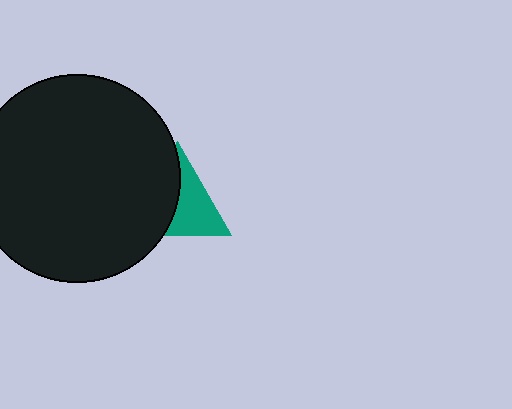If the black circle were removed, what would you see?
You would see the complete teal triangle.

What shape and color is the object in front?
The object in front is a black circle.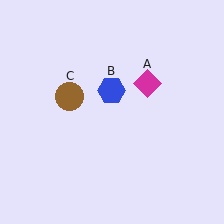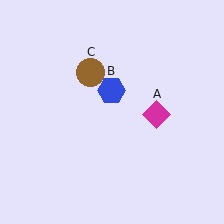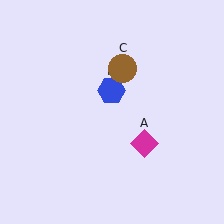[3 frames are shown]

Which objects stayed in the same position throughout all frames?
Blue hexagon (object B) remained stationary.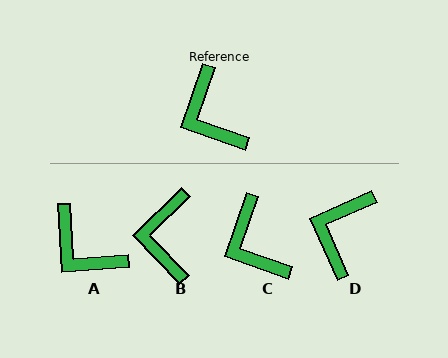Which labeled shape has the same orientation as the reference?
C.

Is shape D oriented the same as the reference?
No, it is off by about 47 degrees.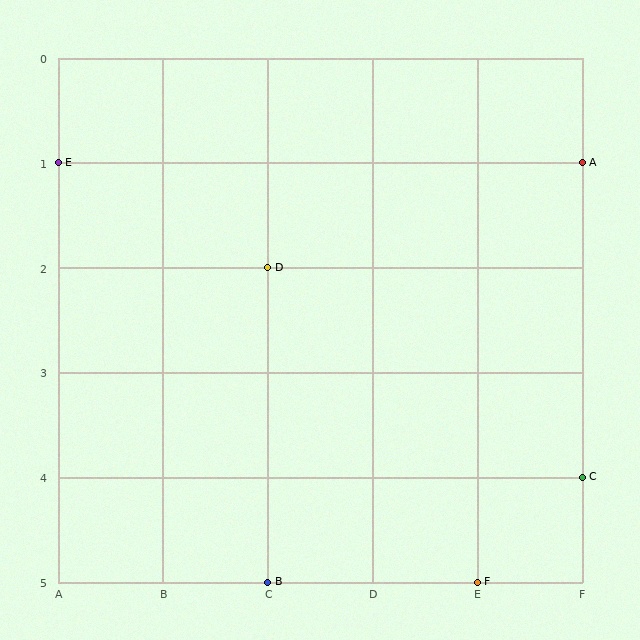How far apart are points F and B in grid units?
Points F and B are 2 columns apart.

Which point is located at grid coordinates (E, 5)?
Point F is at (E, 5).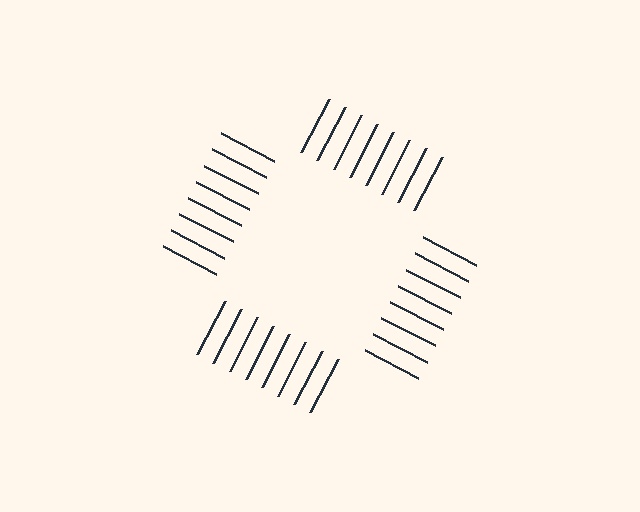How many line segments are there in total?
32 — 8 along each of the 4 edges.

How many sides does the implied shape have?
4 sides — the line-ends trace a square.